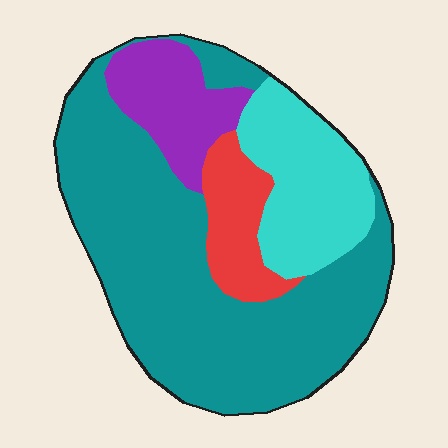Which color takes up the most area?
Teal, at roughly 60%.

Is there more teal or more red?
Teal.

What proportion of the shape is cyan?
Cyan takes up about one fifth (1/5) of the shape.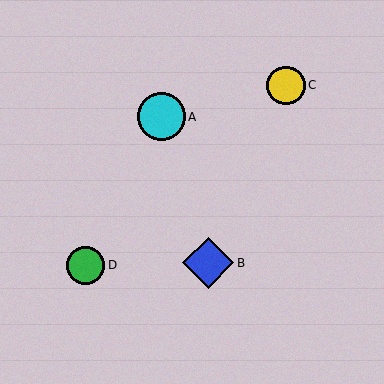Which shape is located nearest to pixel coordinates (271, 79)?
The yellow circle (labeled C) at (286, 85) is nearest to that location.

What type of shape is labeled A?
Shape A is a cyan circle.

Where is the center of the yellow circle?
The center of the yellow circle is at (286, 85).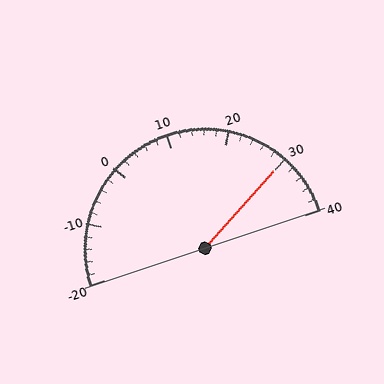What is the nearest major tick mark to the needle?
The nearest major tick mark is 30.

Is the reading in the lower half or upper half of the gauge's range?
The reading is in the upper half of the range (-20 to 40).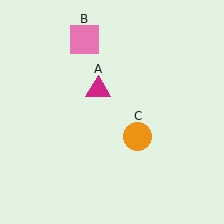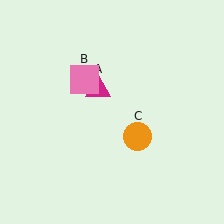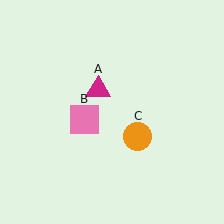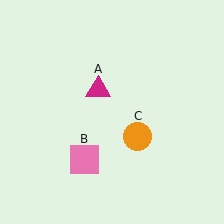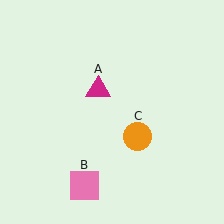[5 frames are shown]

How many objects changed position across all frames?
1 object changed position: pink square (object B).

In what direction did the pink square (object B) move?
The pink square (object B) moved down.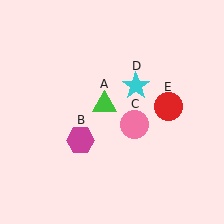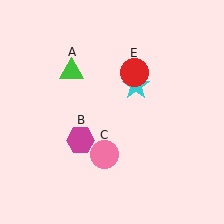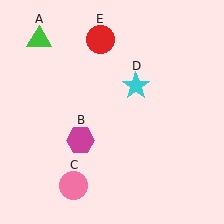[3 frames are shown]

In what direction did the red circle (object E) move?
The red circle (object E) moved up and to the left.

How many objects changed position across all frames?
3 objects changed position: green triangle (object A), pink circle (object C), red circle (object E).